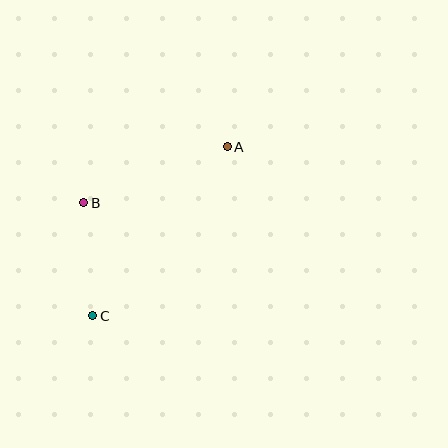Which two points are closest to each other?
Points B and C are closest to each other.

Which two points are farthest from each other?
Points A and C are farthest from each other.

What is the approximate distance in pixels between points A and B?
The distance between A and B is approximately 154 pixels.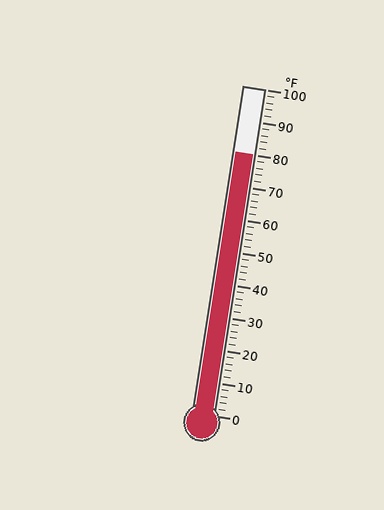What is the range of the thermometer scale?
The thermometer scale ranges from 0°F to 100°F.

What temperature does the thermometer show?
The thermometer shows approximately 80°F.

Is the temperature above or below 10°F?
The temperature is above 10°F.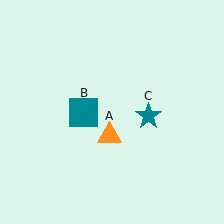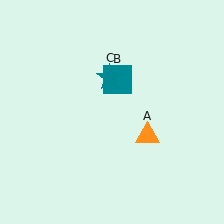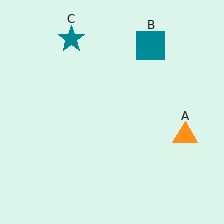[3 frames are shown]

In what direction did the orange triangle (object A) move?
The orange triangle (object A) moved right.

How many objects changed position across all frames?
3 objects changed position: orange triangle (object A), teal square (object B), teal star (object C).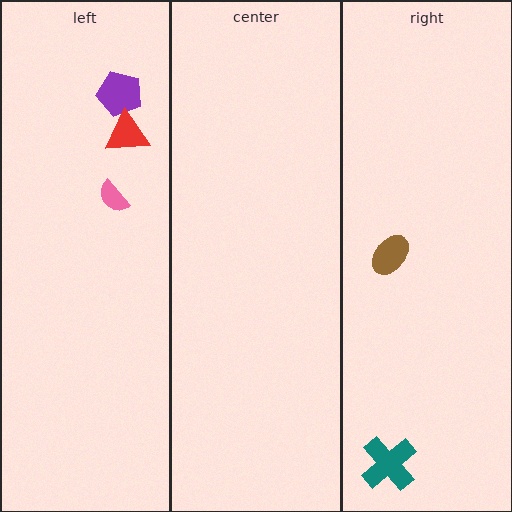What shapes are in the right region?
The teal cross, the brown ellipse.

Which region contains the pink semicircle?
The left region.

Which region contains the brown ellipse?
The right region.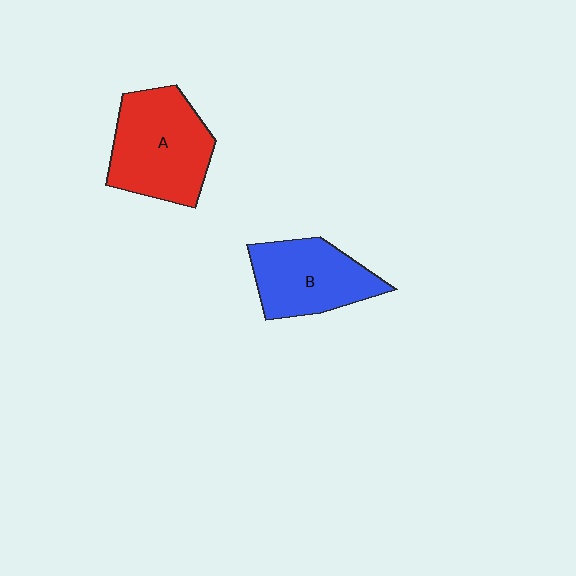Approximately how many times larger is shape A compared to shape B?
Approximately 1.2 times.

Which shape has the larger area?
Shape A (red).